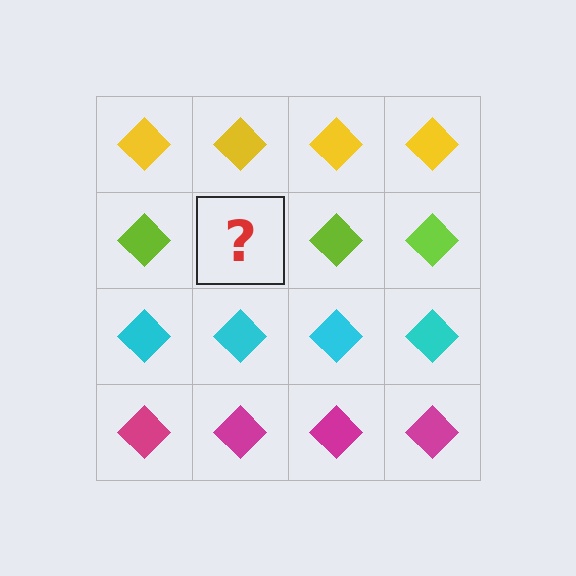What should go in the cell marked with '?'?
The missing cell should contain a lime diamond.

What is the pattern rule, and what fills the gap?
The rule is that each row has a consistent color. The gap should be filled with a lime diamond.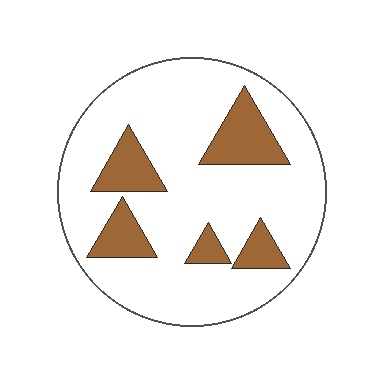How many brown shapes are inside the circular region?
5.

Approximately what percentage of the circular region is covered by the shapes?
Approximately 20%.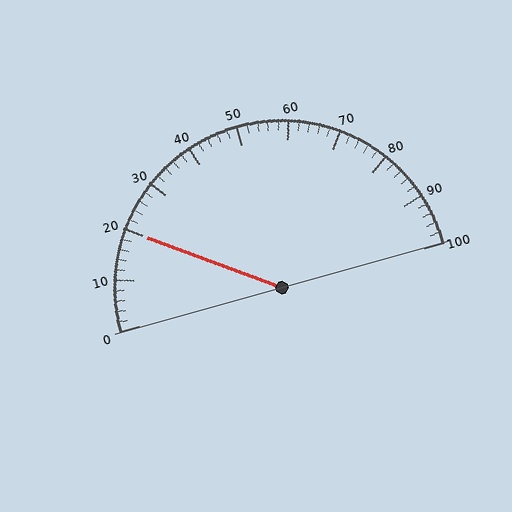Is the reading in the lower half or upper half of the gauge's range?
The reading is in the lower half of the range (0 to 100).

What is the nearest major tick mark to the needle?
The nearest major tick mark is 20.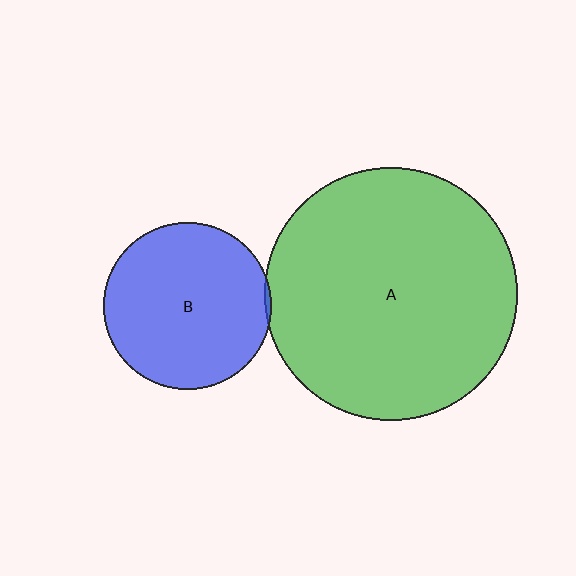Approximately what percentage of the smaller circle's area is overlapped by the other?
Approximately 5%.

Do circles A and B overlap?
Yes.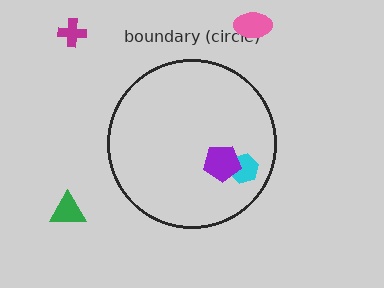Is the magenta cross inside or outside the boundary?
Outside.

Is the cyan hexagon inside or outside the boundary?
Inside.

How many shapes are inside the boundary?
2 inside, 3 outside.